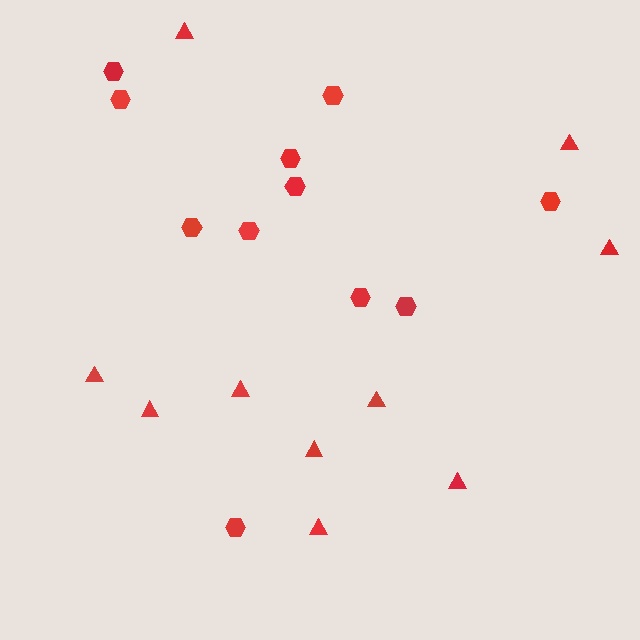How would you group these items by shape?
There are 2 groups: one group of triangles (10) and one group of hexagons (11).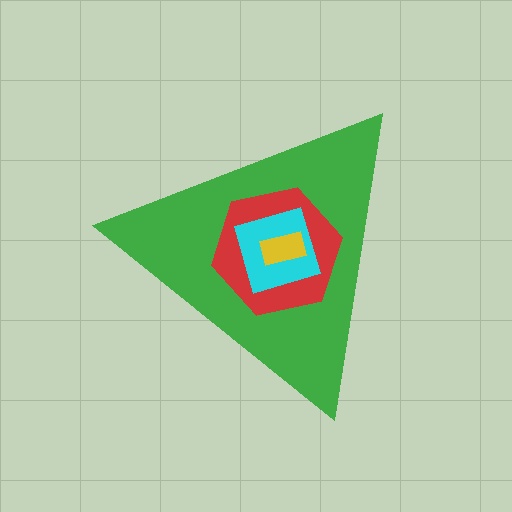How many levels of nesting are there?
4.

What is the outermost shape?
The green triangle.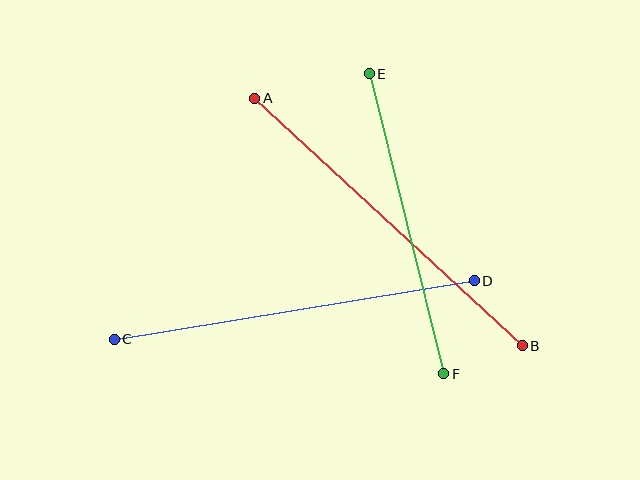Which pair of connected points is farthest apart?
Points C and D are farthest apart.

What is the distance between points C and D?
The distance is approximately 365 pixels.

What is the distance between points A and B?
The distance is approximately 364 pixels.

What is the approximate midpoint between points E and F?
The midpoint is at approximately (406, 224) pixels.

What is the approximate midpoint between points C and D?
The midpoint is at approximately (294, 310) pixels.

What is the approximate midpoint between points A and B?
The midpoint is at approximately (389, 222) pixels.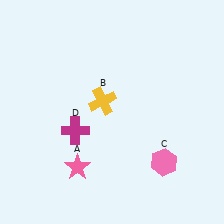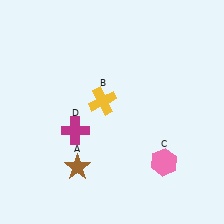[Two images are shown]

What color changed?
The star (A) changed from pink in Image 1 to brown in Image 2.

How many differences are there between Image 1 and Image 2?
There is 1 difference between the two images.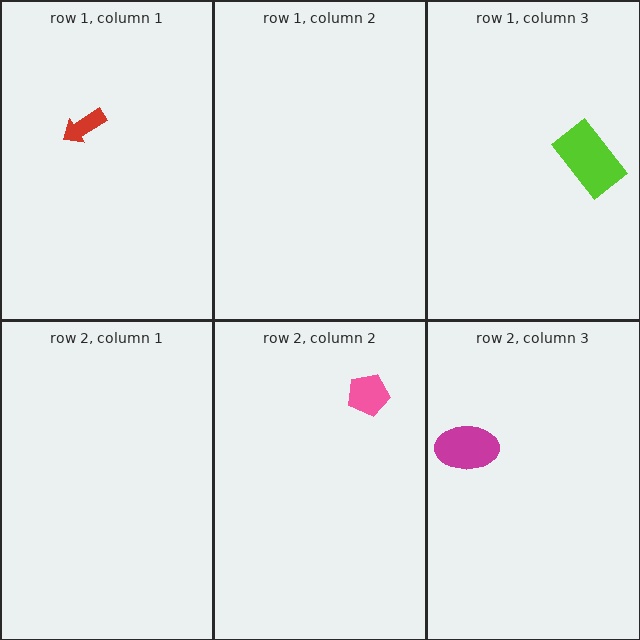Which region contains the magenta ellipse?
The row 2, column 3 region.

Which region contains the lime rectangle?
The row 1, column 3 region.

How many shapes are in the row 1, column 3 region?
1.